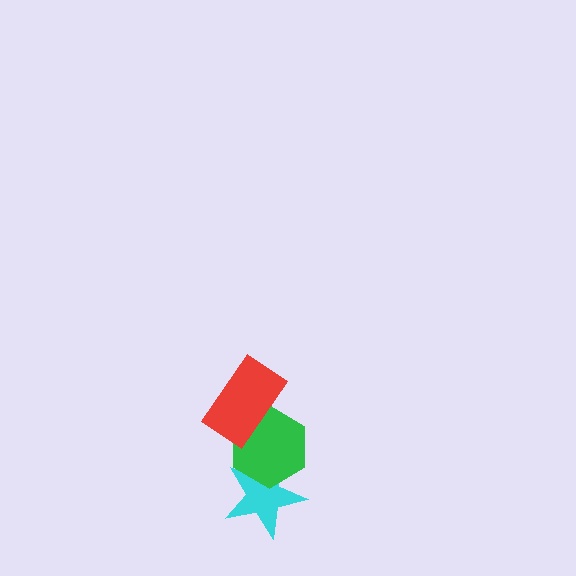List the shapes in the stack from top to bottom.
From top to bottom: the red rectangle, the green hexagon, the cyan star.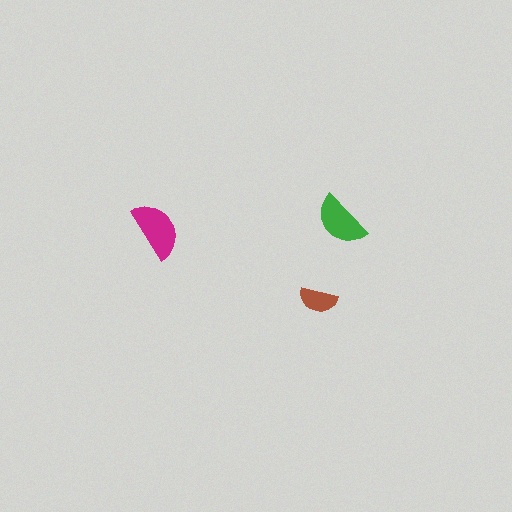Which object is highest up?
The green semicircle is topmost.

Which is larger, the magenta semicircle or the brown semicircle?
The magenta one.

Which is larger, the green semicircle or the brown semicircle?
The green one.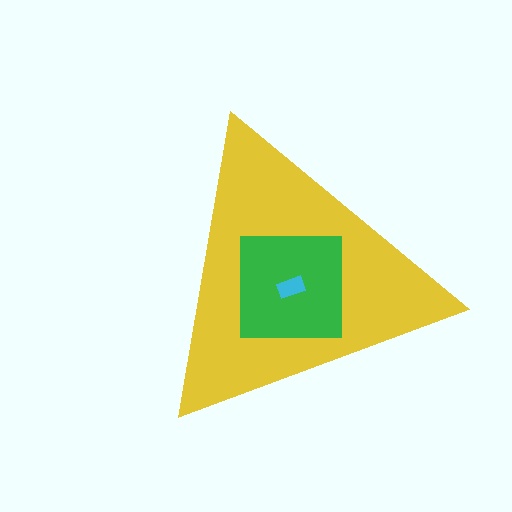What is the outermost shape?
The yellow triangle.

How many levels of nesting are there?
3.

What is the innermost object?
The cyan rectangle.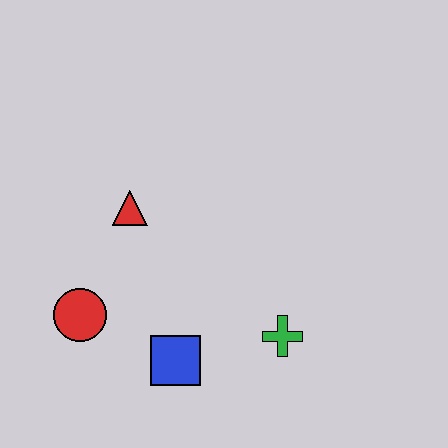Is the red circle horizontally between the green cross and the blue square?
No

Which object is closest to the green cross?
The blue square is closest to the green cross.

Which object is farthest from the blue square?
The red triangle is farthest from the blue square.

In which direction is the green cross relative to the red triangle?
The green cross is to the right of the red triangle.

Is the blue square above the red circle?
No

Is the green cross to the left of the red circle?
No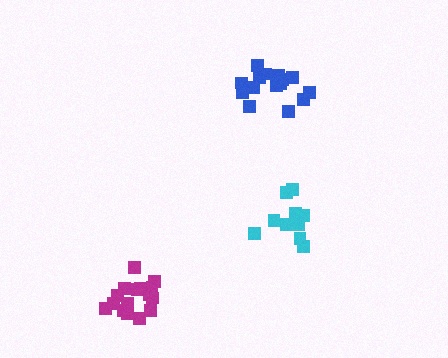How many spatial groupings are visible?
There are 3 spatial groupings.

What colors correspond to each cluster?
The clusters are colored: blue, cyan, magenta.